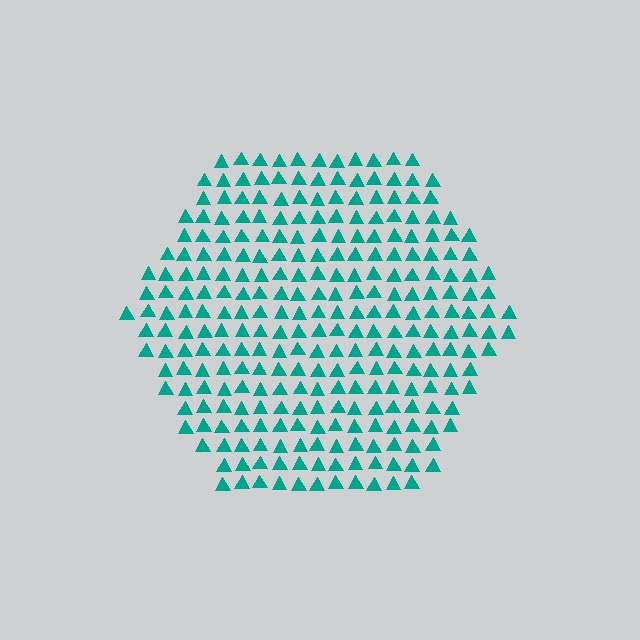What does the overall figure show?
The overall figure shows a hexagon.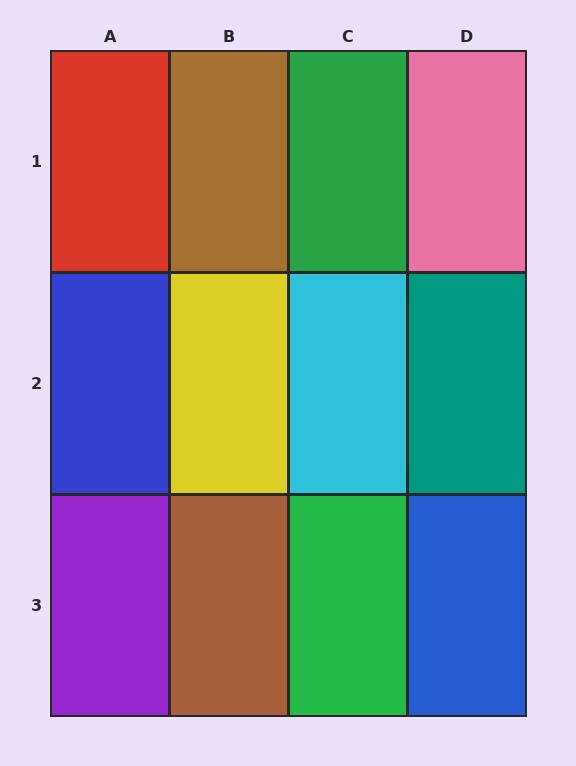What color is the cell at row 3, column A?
Purple.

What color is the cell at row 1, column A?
Red.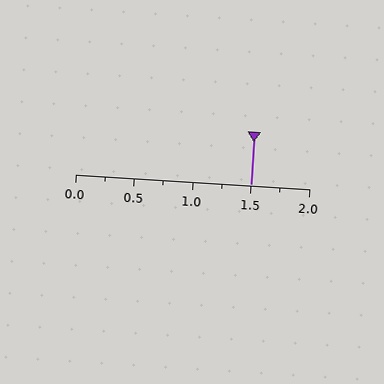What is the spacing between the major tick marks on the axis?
The major ticks are spaced 0.5 apart.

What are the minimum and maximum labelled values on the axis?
The axis runs from 0.0 to 2.0.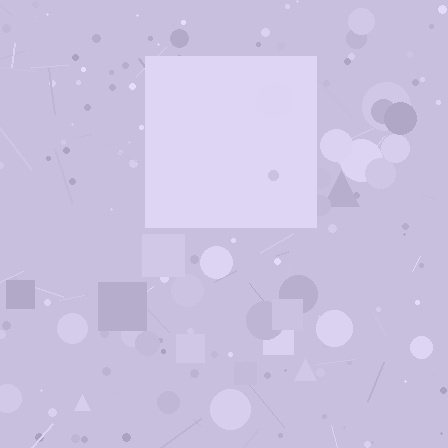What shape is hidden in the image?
A square is hidden in the image.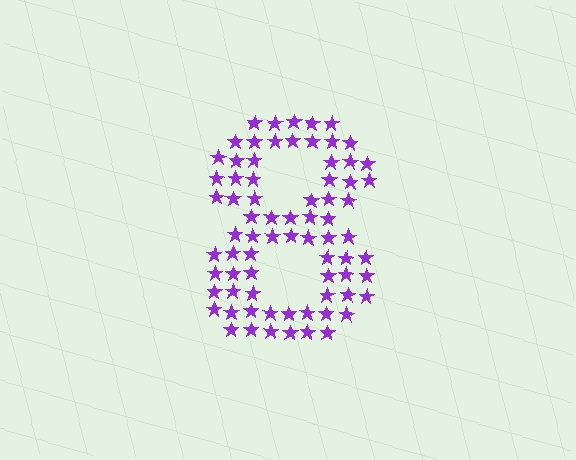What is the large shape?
The large shape is the digit 8.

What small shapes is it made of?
It is made of small stars.